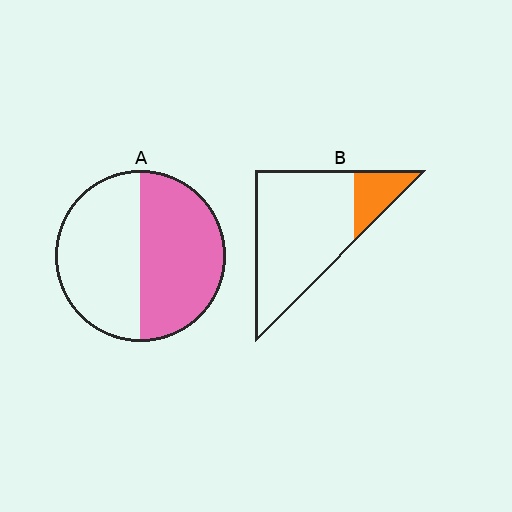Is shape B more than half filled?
No.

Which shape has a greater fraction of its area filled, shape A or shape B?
Shape A.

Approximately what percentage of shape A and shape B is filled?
A is approximately 50% and B is approximately 20%.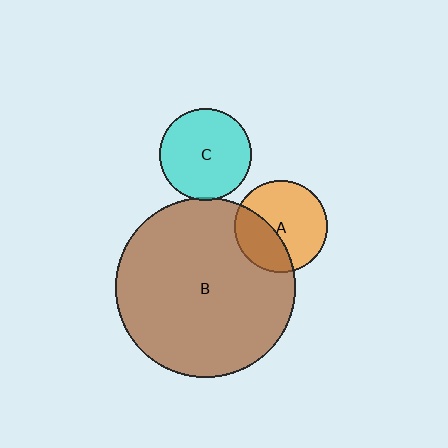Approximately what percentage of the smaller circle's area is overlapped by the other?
Approximately 35%.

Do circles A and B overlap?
Yes.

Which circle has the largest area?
Circle B (brown).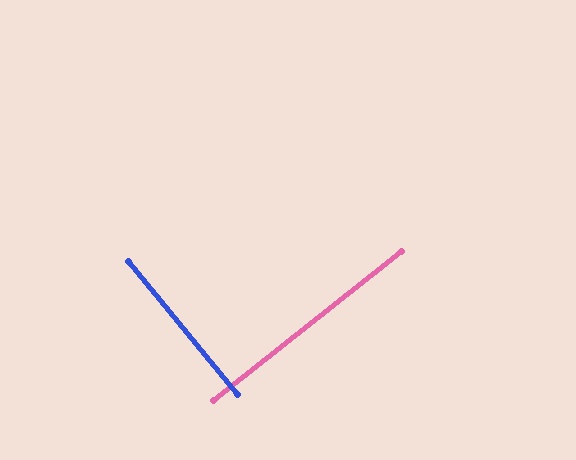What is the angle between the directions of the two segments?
Approximately 89 degrees.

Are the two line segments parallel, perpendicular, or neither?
Perpendicular — they meet at approximately 89°.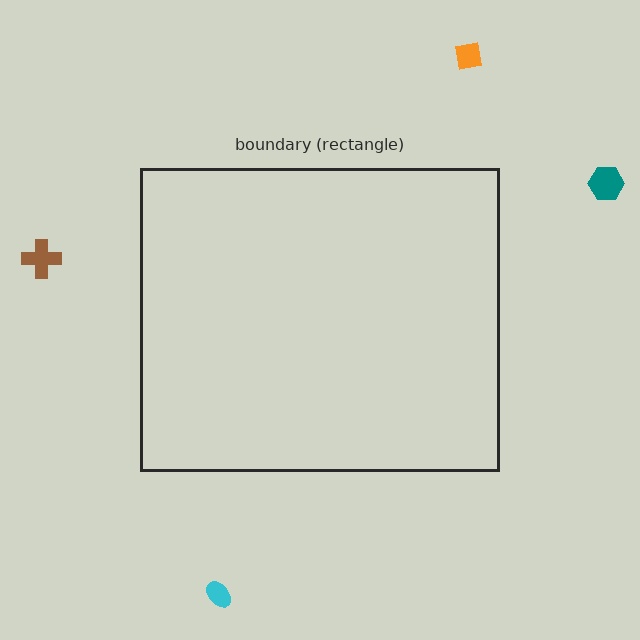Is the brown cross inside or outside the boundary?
Outside.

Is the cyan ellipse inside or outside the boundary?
Outside.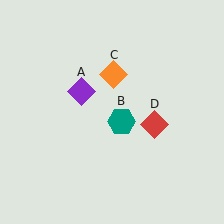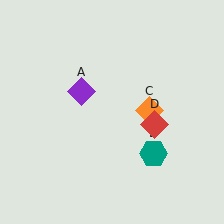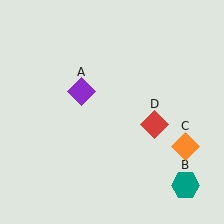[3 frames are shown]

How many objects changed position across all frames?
2 objects changed position: teal hexagon (object B), orange diamond (object C).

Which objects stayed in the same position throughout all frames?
Purple diamond (object A) and red diamond (object D) remained stationary.